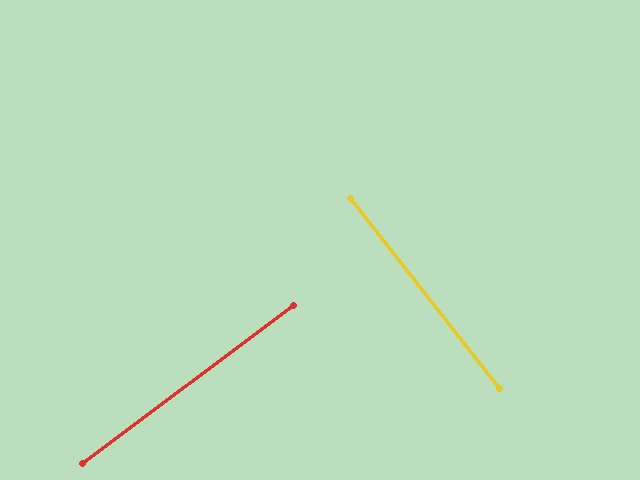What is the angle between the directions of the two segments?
Approximately 89 degrees.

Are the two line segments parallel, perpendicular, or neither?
Perpendicular — they meet at approximately 89°.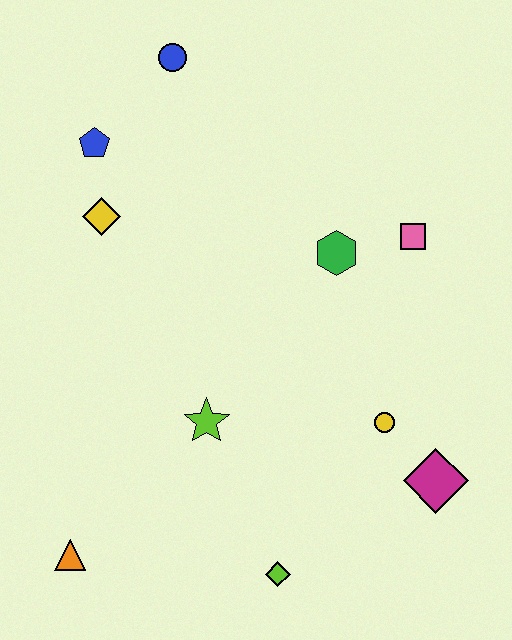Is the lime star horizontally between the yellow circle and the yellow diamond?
Yes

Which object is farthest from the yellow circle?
The blue circle is farthest from the yellow circle.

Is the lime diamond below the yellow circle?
Yes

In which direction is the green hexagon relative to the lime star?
The green hexagon is above the lime star.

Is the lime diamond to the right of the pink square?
No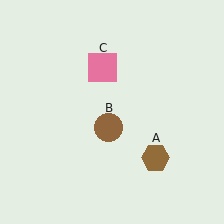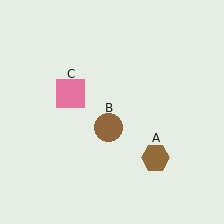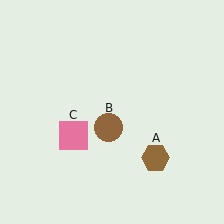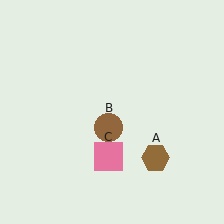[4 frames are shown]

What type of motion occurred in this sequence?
The pink square (object C) rotated counterclockwise around the center of the scene.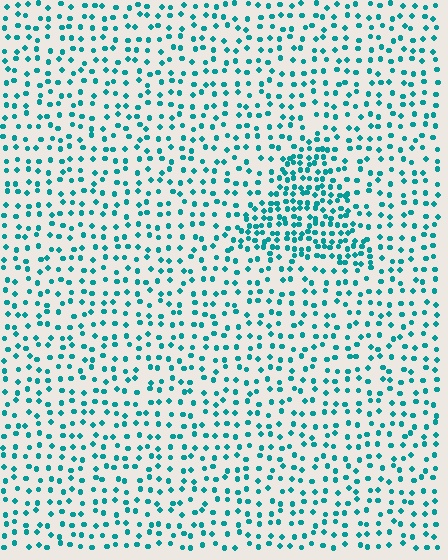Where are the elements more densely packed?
The elements are more densely packed inside the triangle boundary.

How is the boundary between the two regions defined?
The boundary is defined by a change in element density (approximately 2.1x ratio). All elements are the same color, size, and shape.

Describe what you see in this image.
The image contains small teal elements arranged at two different densities. A triangle-shaped region is visible where the elements are more densely packed than the surrounding area.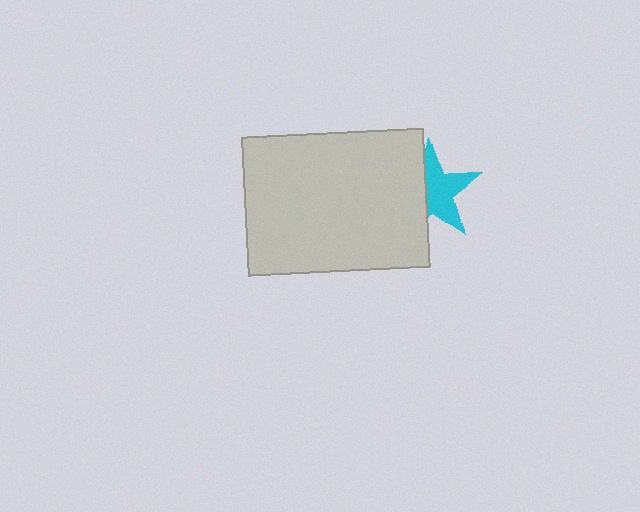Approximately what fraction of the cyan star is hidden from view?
Roughly 40% of the cyan star is hidden behind the light gray rectangle.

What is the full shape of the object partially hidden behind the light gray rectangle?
The partially hidden object is a cyan star.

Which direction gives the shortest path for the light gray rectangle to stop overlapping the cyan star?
Moving left gives the shortest separation.